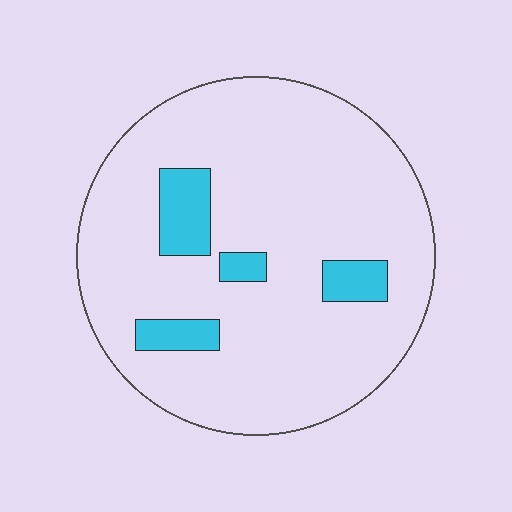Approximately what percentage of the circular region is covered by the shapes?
Approximately 10%.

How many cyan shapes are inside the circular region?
4.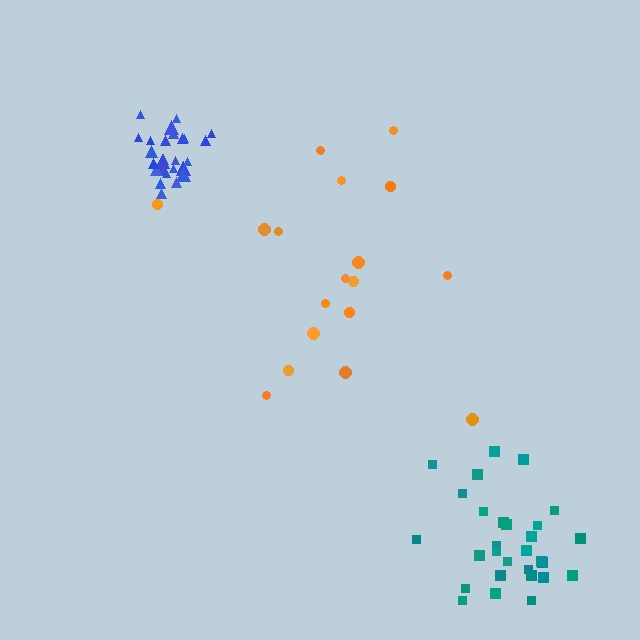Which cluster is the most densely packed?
Blue.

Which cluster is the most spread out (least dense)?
Orange.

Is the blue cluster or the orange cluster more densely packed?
Blue.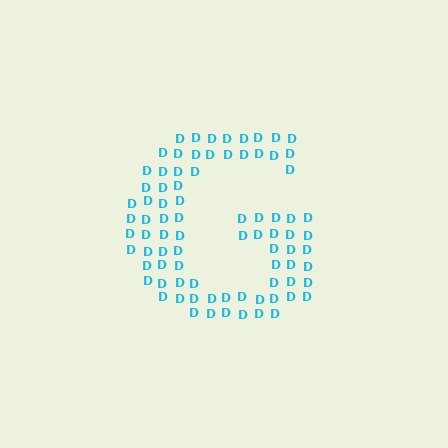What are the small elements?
The small elements are letter D's.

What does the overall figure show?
The overall figure shows the letter G.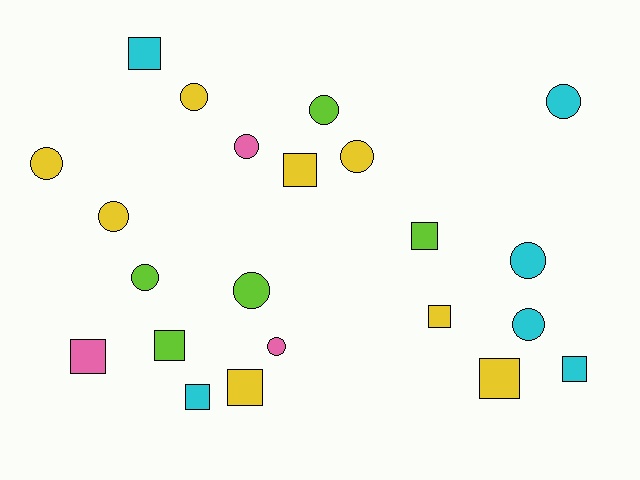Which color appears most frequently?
Yellow, with 8 objects.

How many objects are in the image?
There are 22 objects.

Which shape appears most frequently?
Circle, with 12 objects.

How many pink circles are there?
There are 2 pink circles.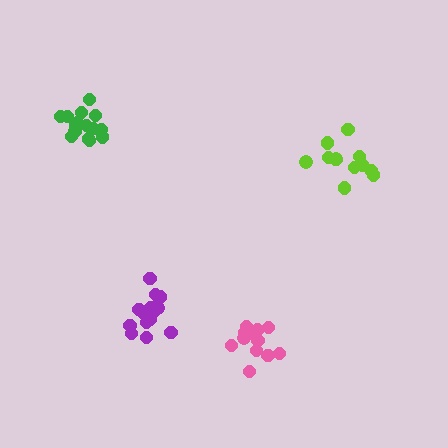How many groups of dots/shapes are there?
There are 4 groups.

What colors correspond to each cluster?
The clusters are colored: purple, lime, green, pink.